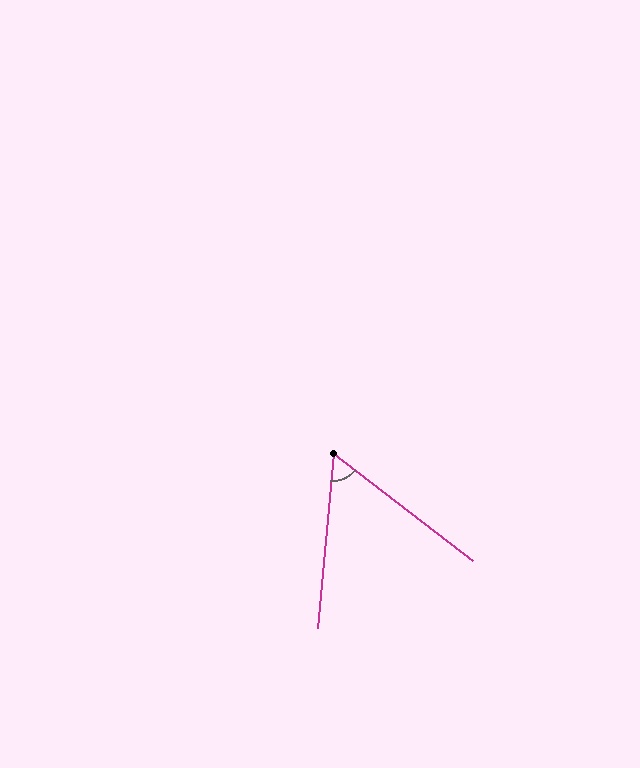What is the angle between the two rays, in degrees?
Approximately 58 degrees.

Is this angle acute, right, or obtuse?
It is acute.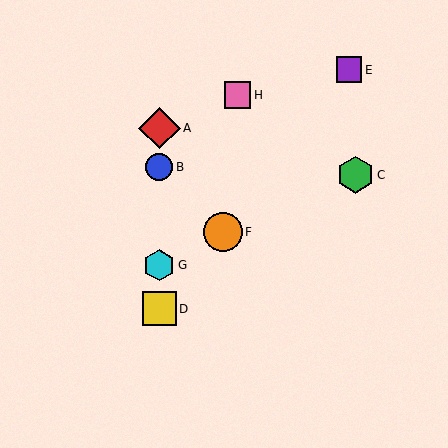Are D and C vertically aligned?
No, D is at x≈159 and C is at x≈355.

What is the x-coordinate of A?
Object A is at x≈159.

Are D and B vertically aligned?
Yes, both are at x≈159.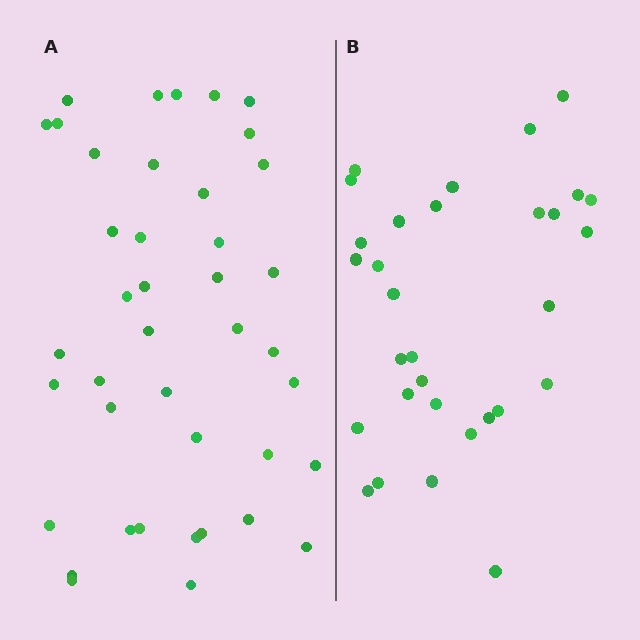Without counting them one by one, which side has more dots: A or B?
Region A (the left region) has more dots.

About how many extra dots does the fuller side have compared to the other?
Region A has roughly 10 or so more dots than region B.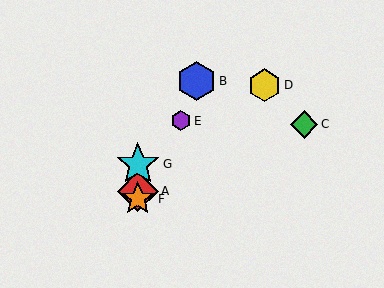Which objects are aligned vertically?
Objects A, F, G are aligned vertically.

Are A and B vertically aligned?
No, A is at x≈138 and B is at x≈197.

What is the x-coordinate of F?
Object F is at x≈138.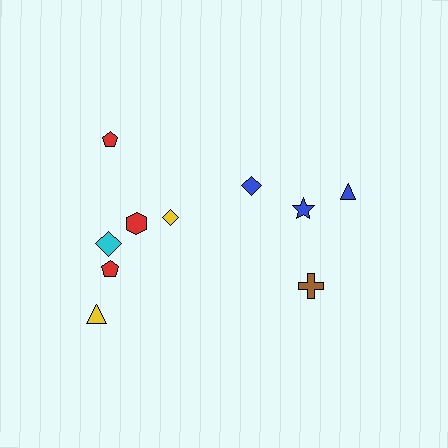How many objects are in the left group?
There are 6 objects.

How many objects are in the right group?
There are 4 objects.